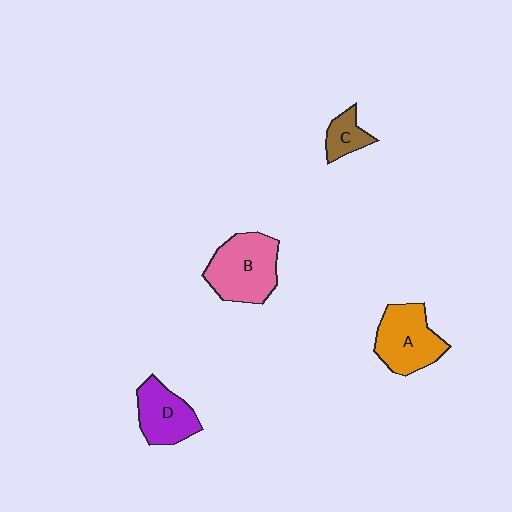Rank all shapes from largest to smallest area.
From largest to smallest: B (pink), A (orange), D (purple), C (brown).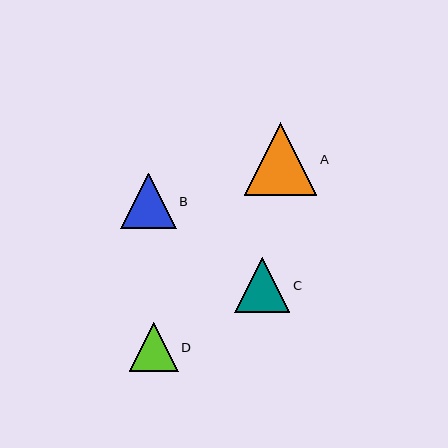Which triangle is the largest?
Triangle A is the largest with a size of approximately 73 pixels.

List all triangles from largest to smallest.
From largest to smallest: A, B, C, D.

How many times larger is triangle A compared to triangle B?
Triangle A is approximately 1.3 times the size of triangle B.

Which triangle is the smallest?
Triangle D is the smallest with a size of approximately 49 pixels.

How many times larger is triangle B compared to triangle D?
Triangle B is approximately 1.1 times the size of triangle D.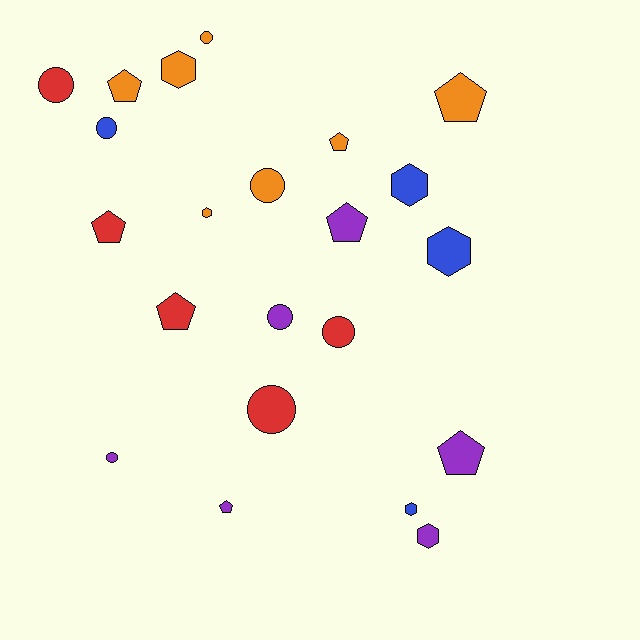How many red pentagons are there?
There are 2 red pentagons.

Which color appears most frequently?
Orange, with 7 objects.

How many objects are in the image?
There are 22 objects.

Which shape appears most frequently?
Pentagon, with 8 objects.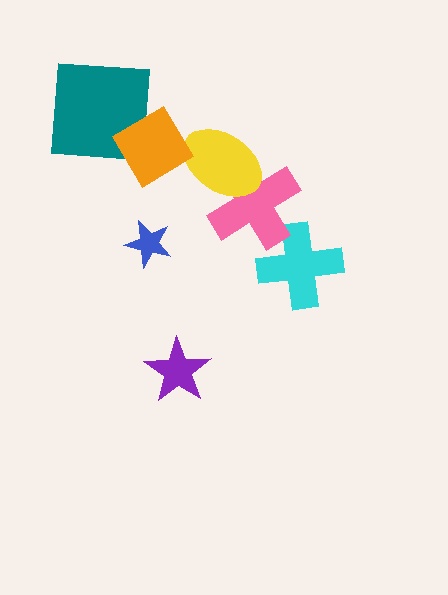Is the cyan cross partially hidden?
Yes, it is partially covered by another shape.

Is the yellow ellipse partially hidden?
No, no other shape covers it.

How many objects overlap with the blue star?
0 objects overlap with the blue star.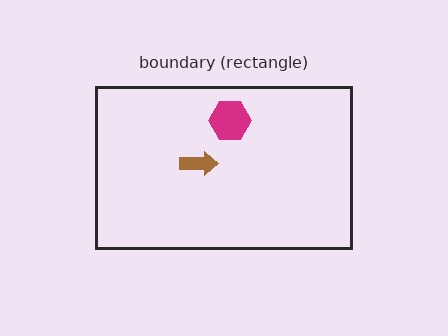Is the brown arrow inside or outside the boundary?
Inside.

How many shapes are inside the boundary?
2 inside, 0 outside.